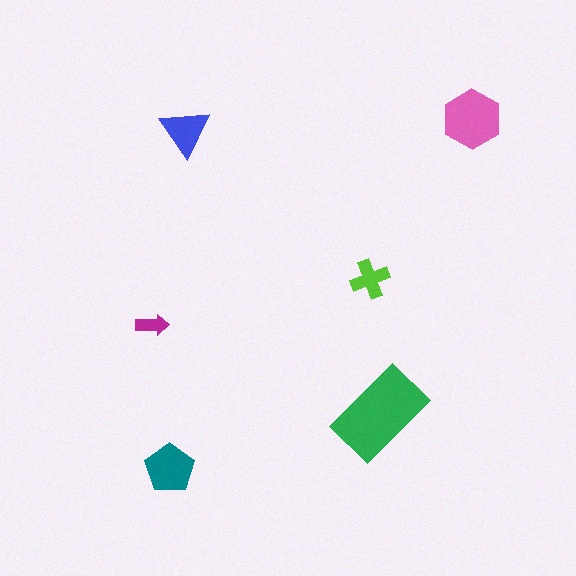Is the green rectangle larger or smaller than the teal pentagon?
Larger.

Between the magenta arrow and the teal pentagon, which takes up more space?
The teal pentagon.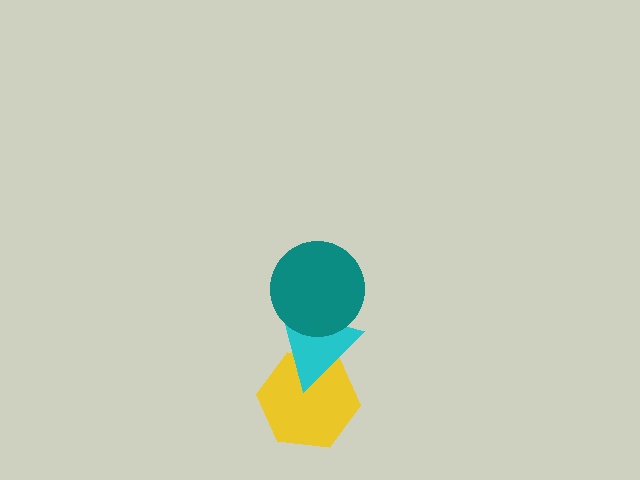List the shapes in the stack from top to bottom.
From top to bottom: the teal circle, the cyan triangle, the yellow hexagon.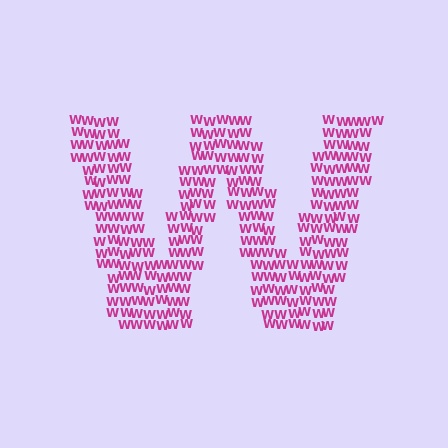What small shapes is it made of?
It is made of small letter W's.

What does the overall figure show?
The overall figure shows the letter W.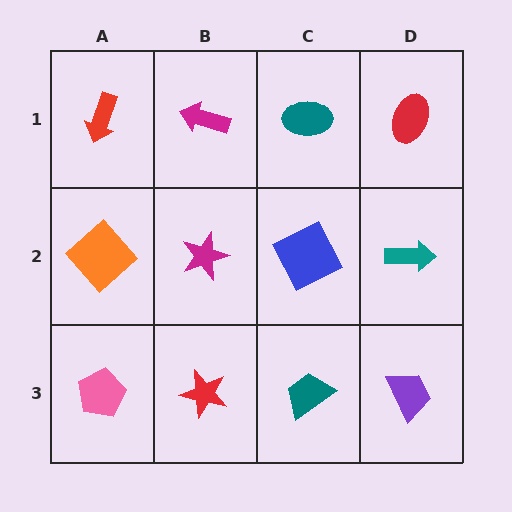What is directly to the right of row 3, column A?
A red star.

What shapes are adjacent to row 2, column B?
A magenta arrow (row 1, column B), a red star (row 3, column B), an orange diamond (row 2, column A), a blue square (row 2, column C).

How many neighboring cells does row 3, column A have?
2.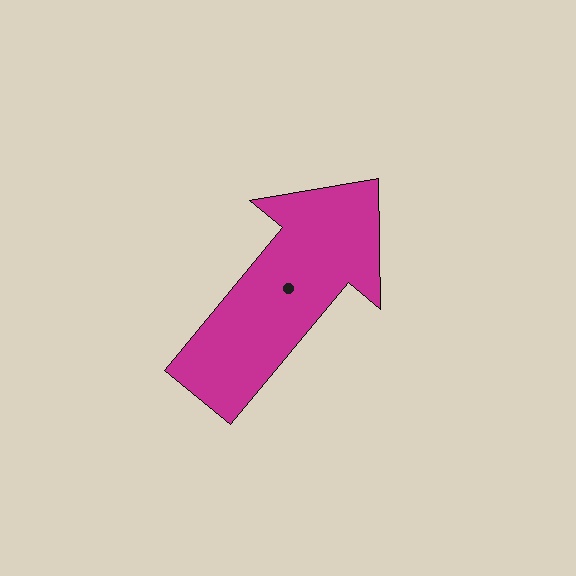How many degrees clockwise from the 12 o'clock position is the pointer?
Approximately 40 degrees.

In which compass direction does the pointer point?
Northeast.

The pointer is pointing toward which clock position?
Roughly 1 o'clock.